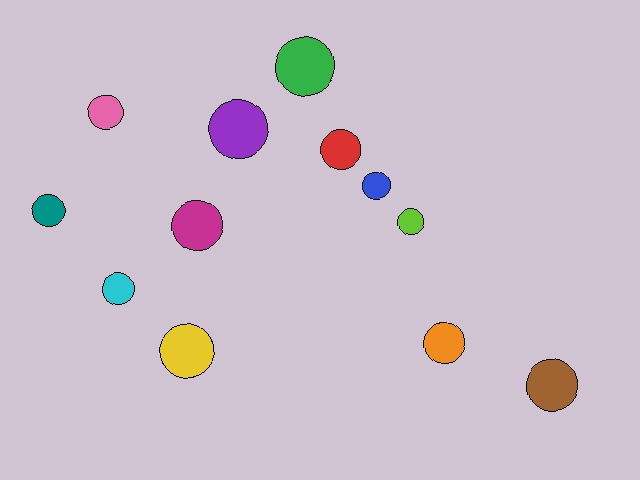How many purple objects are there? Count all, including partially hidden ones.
There is 1 purple object.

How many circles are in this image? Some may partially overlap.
There are 12 circles.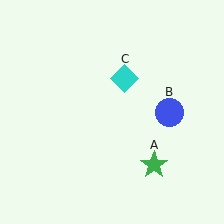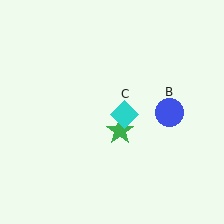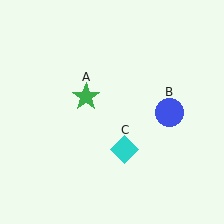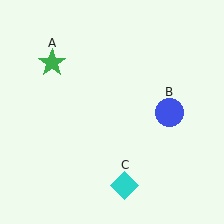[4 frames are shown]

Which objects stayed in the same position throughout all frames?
Blue circle (object B) remained stationary.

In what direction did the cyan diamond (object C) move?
The cyan diamond (object C) moved down.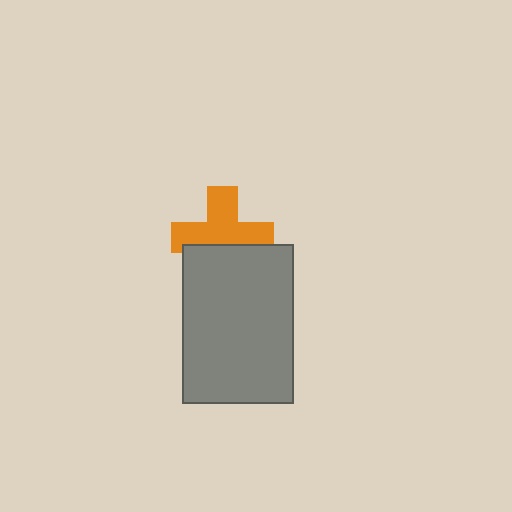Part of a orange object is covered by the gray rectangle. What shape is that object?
It is a cross.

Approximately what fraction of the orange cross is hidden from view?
Roughly 37% of the orange cross is hidden behind the gray rectangle.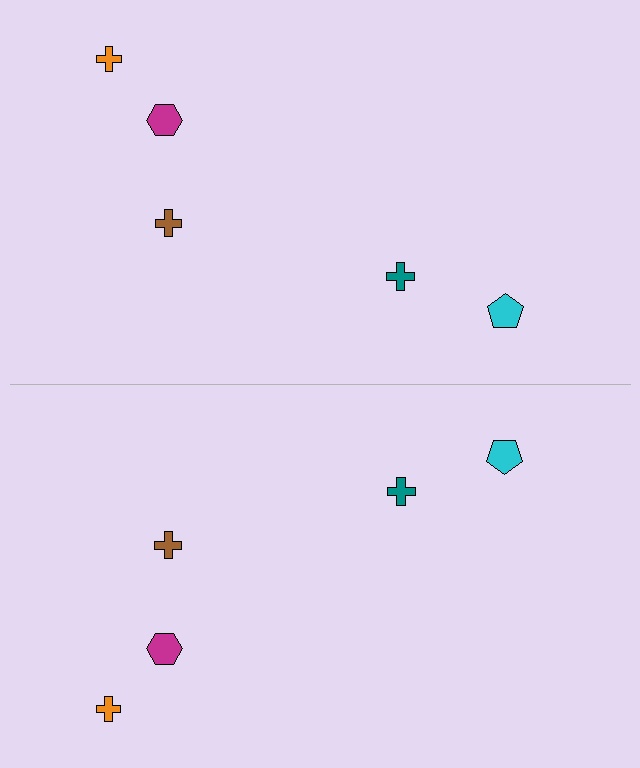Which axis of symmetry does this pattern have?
The pattern has a horizontal axis of symmetry running through the center of the image.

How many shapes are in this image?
There are 10 shapes in this image.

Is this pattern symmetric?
Yes, this pattern has bilateral (reflection) symmetry.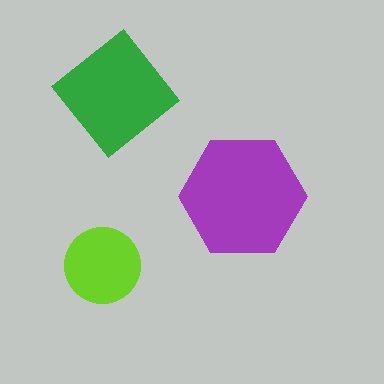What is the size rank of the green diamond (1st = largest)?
2nd.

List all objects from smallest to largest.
The lime circle, the green diamond, the purple hexagon.